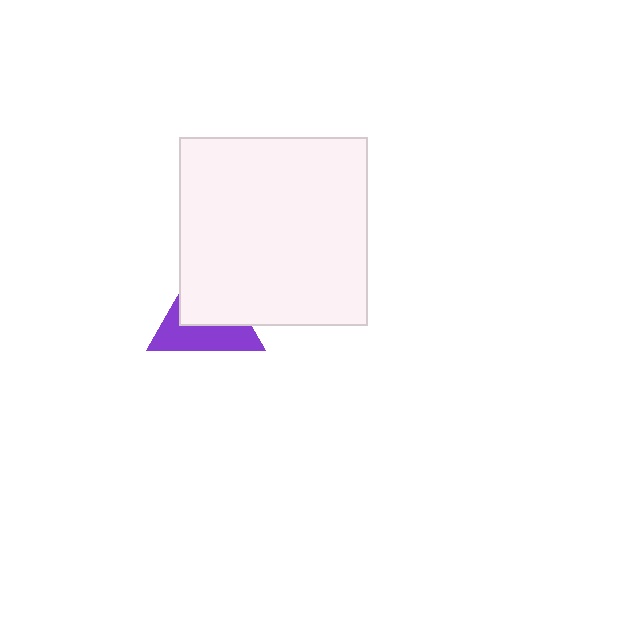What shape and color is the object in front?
The object in front is a white square.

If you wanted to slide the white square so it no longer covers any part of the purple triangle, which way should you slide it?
Slide it toward the upper-right — that is the most direct way to separate the two shapes.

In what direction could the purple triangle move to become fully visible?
The purple triangle could move toward the lower-left. That would shift it out from behind the white square entirely.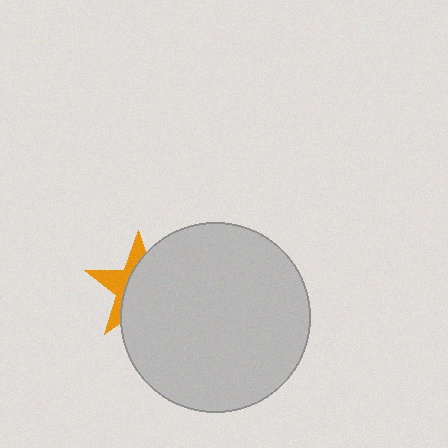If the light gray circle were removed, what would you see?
You would see the complete orange star.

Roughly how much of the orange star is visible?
A small part of it is visible (roughly 36%).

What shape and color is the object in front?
The object in front is a light gray circle.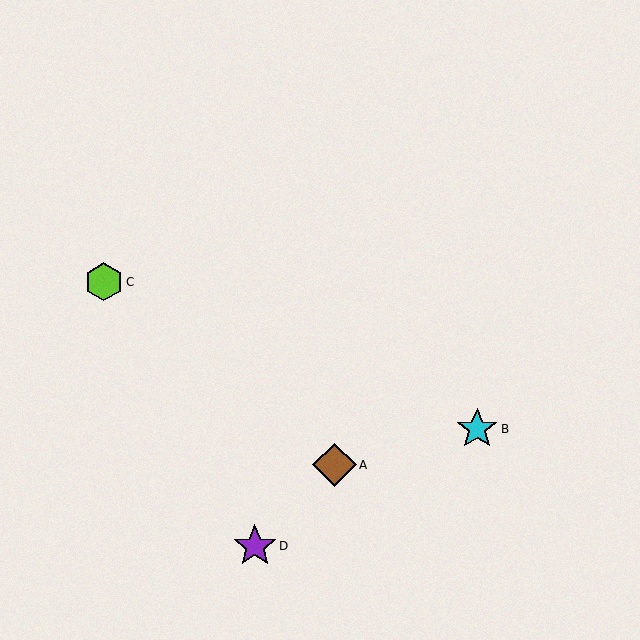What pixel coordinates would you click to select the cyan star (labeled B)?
Click at (477, 429) to select the cyan star B.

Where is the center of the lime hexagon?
The center of the lime hexagon is at (104, 282).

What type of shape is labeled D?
Shape D is a purple star.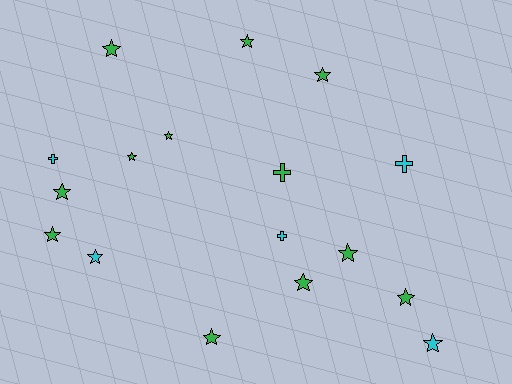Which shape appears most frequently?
Star, with 13 objects.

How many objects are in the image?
There are 17 objects.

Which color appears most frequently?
Green, with 12 objects.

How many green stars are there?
There are 11 green stars.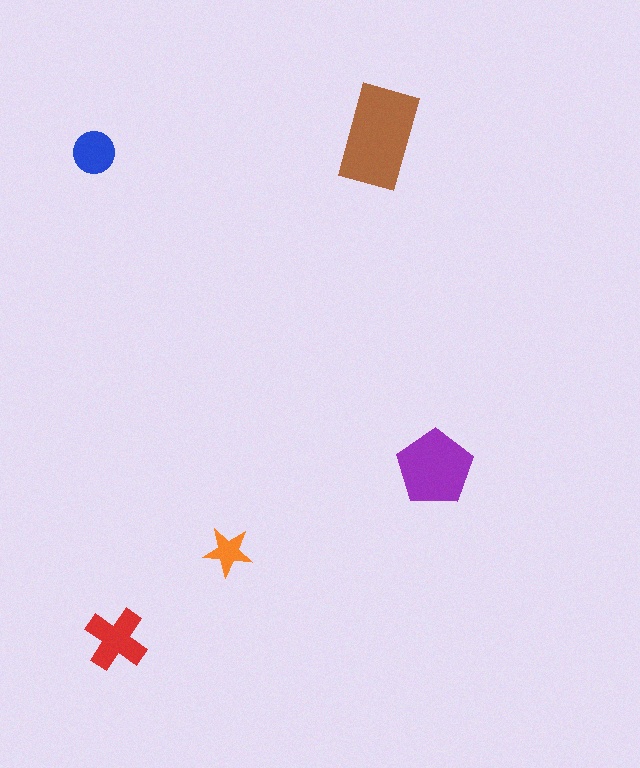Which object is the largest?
The brown rectangle.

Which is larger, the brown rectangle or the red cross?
The brown rectangle.